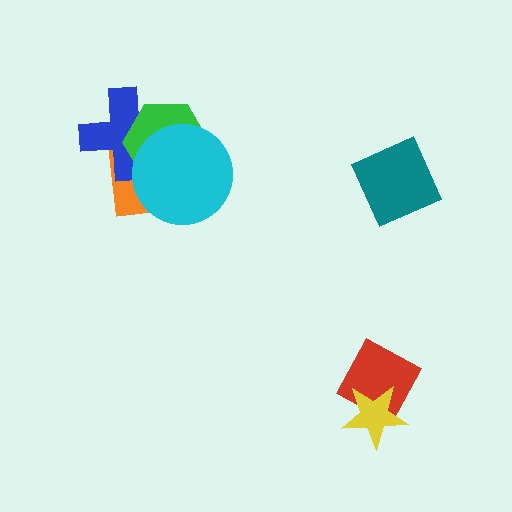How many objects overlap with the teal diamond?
0 objects overlap with the teal diamond.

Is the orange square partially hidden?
Yes, it is partially covered by another shape.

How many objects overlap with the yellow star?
1 object overlaps with the yellow star.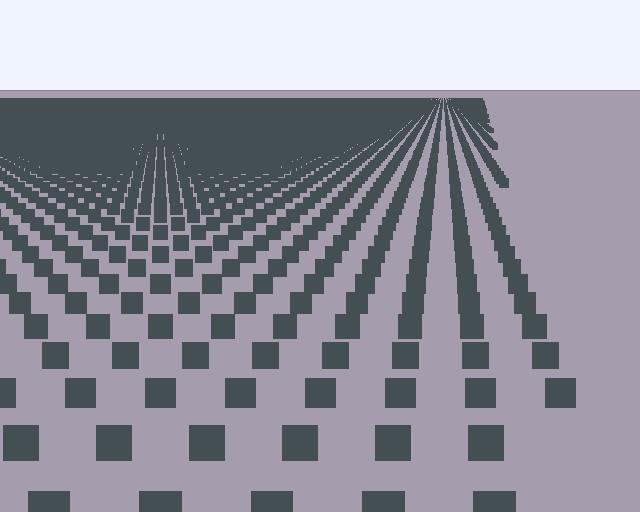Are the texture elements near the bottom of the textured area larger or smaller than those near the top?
Larger. Near the bottom, elements are closer to the viewer and appear at a bigger on-screen size.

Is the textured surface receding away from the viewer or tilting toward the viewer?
The surface is receding away from the viewer. Texture elements get smaller and denser toward the top.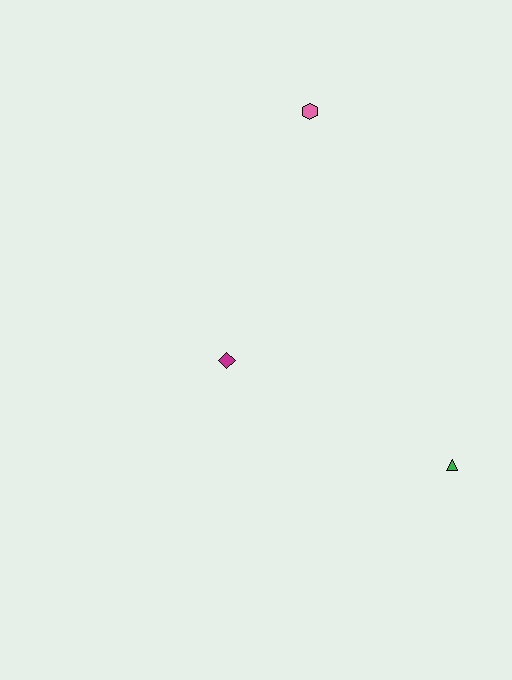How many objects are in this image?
There are 3 objects.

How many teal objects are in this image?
There are no teal objects.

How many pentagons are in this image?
There are no pentagons.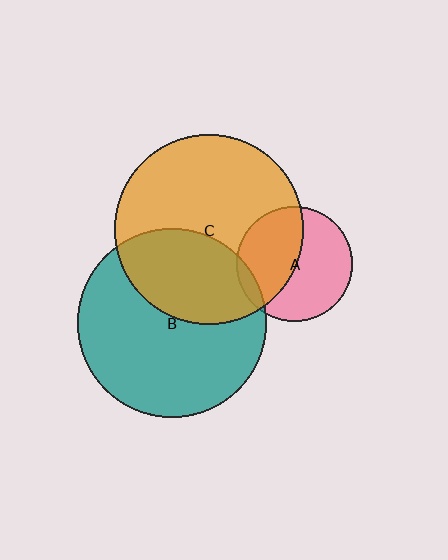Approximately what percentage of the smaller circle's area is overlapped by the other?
Approximately 5%.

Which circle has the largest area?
Circle C (orange).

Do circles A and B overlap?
Yes.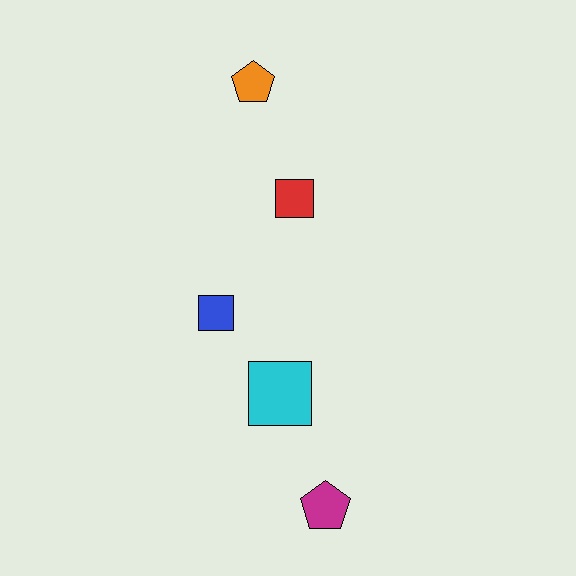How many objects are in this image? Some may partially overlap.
There are 5 objects.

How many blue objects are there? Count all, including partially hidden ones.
There is 1 blue object.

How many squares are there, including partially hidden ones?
There are 3 squares.